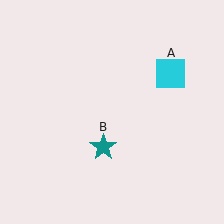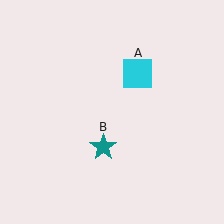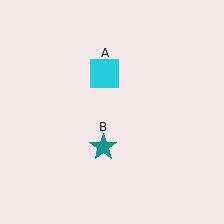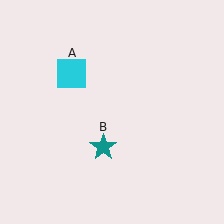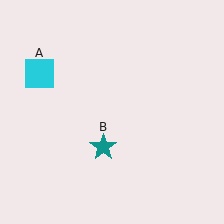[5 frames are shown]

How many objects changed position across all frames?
1 object changed position: cyan square (object A).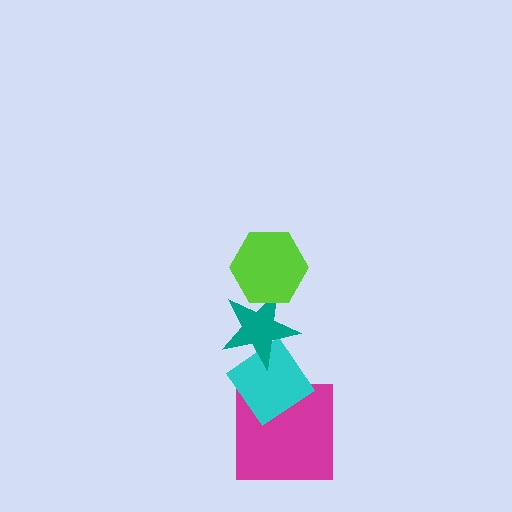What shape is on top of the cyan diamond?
The teal star is on top of the cyan diamond.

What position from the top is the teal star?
The teal star is 2nd from the top.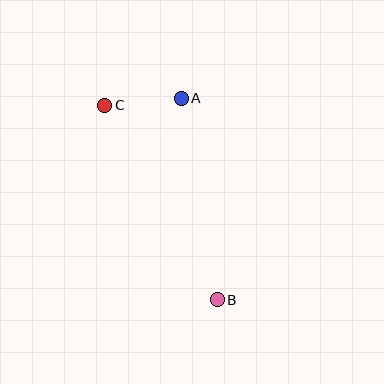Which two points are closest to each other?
Points A and C are closest to each other.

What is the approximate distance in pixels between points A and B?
The distance between A and B is approximately 205 pixels.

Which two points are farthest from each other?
Points B and C are farthest from each other.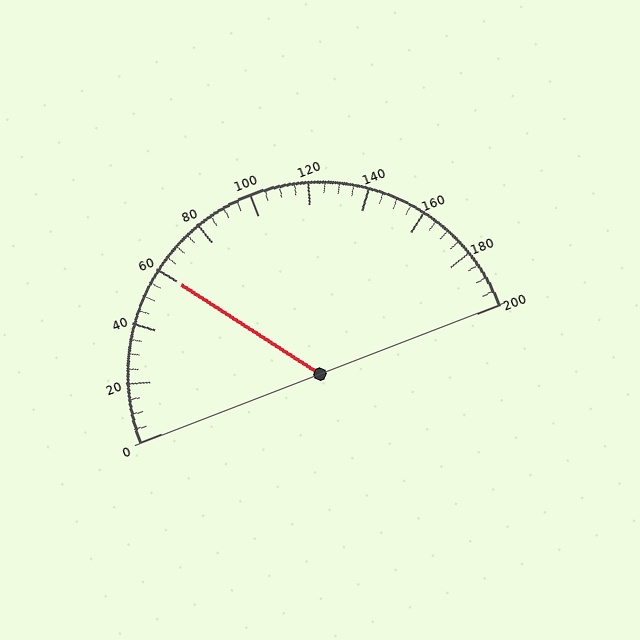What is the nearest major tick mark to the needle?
The nearest major tick mark is 60.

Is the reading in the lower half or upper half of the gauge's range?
The reading is in the lower half of the range (0 to 200).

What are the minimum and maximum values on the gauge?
The gauge ranges from 0 to 200.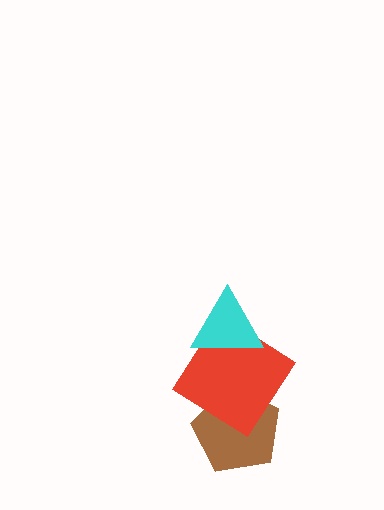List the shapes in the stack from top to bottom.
From top to bottom: the cyan triangle, the red diamond, the brown pentagon.